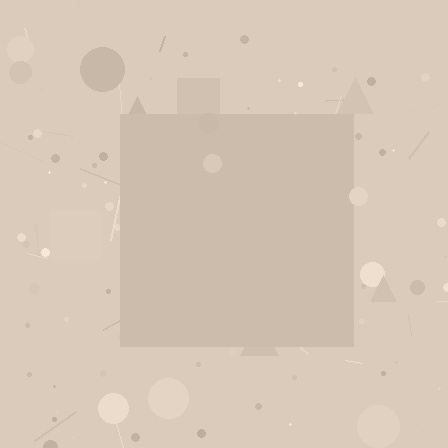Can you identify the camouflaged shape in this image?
The camouflaged shape is a square.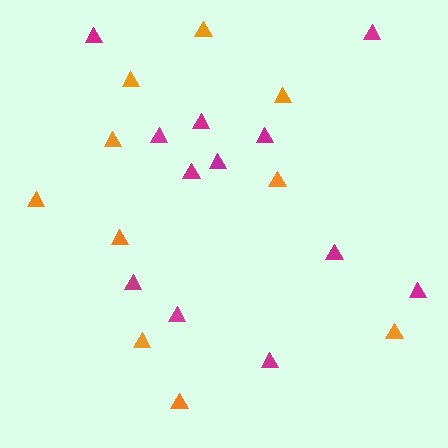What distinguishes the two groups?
There are 2 groups: one group of orange triangles (10) and one group of magenta triangles (12).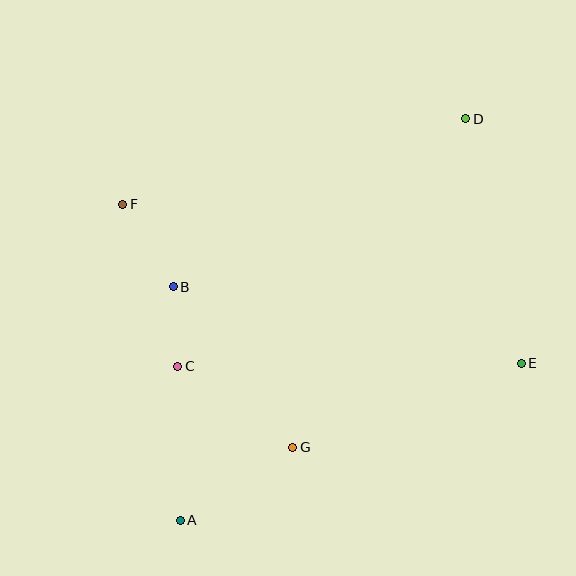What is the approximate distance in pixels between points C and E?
The distance between C and E is approximately 344 pixels.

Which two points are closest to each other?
Points B and C are closest to each other.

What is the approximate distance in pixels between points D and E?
The distance between D and E is approximately 251 pixels.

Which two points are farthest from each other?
Points A and D are farthest from each other.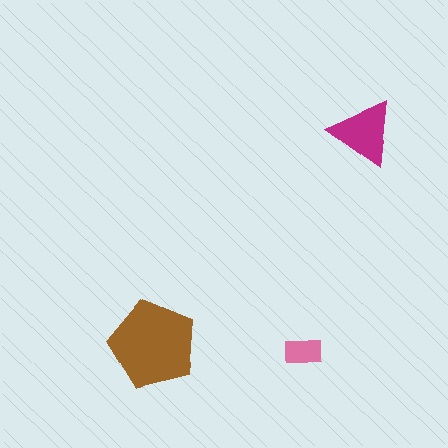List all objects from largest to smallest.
The brown pentagon, the magenta triangle, the pink rectangle.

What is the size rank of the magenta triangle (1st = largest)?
2nd.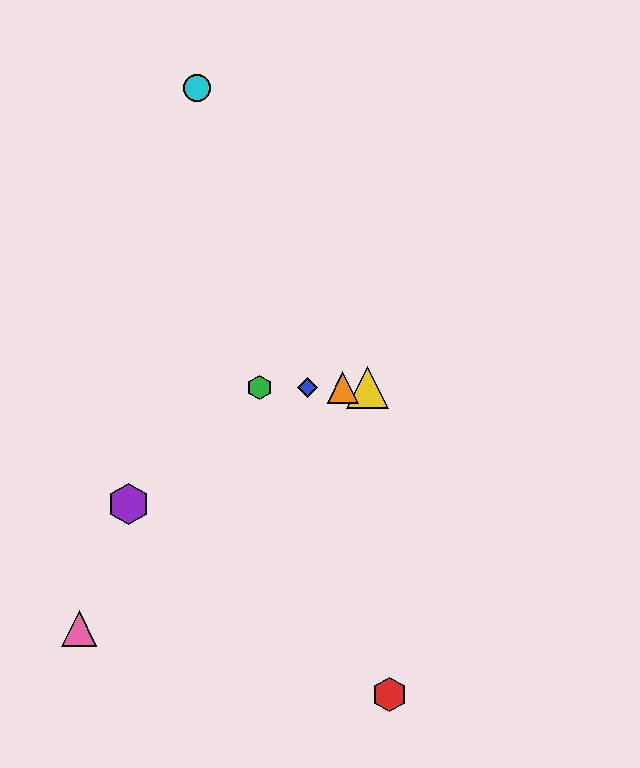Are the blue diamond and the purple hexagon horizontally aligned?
No, the blue diamond is at y≈387 and the purple hexagon is at y≈504.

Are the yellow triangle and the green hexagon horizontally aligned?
Yes, both are at y≈387.